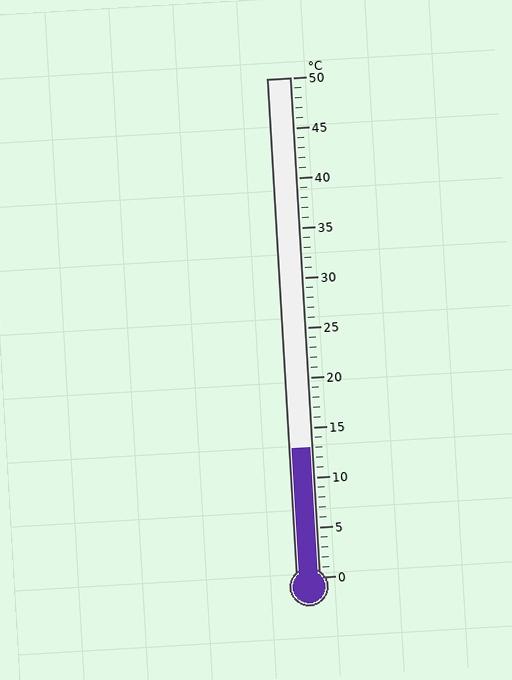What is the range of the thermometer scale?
The thermometer scale ranges from 0°C to 50°C.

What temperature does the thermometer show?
The thermometer shows approximately 13°C.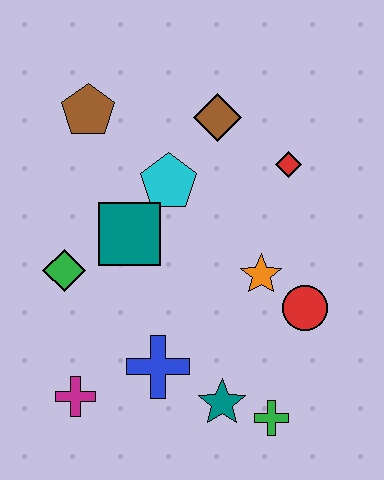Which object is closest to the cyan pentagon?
The teal square is closest to the cyan pentagon.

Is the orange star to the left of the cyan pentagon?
No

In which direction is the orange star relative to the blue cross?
The orange star is to the right of the blue cross.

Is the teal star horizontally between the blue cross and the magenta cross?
No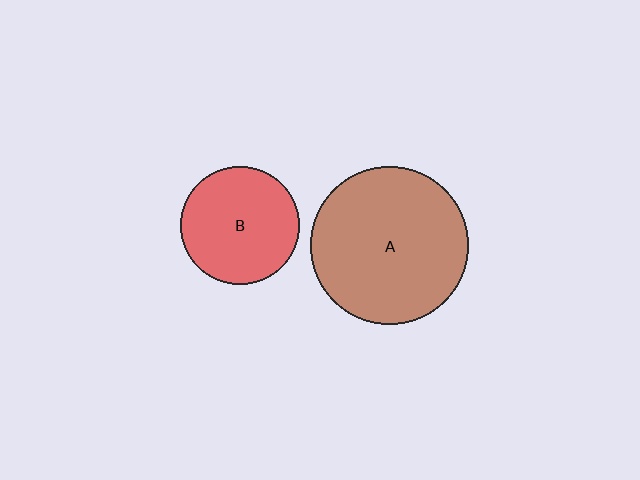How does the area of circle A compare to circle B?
Approximately 1.8 times.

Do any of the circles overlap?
No, none of the circles overlap.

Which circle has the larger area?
Circle A (brown).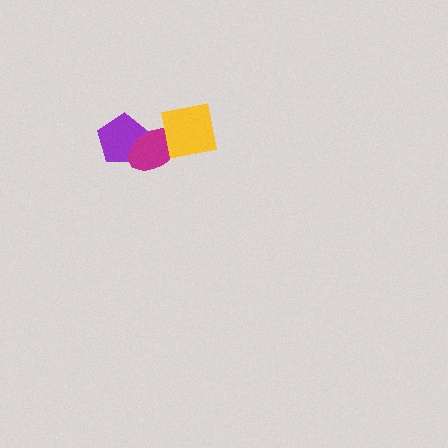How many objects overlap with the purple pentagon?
1 object overlaps with the purple pentagon.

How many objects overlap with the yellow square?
1 object overlaps with the yellow square.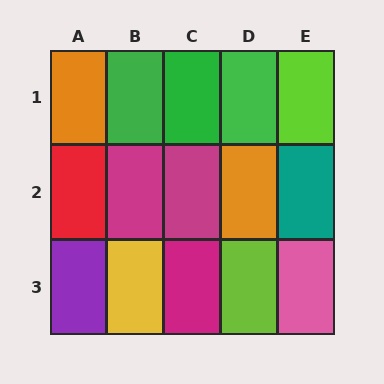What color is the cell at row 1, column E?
Lime.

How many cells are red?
1 cell is red.